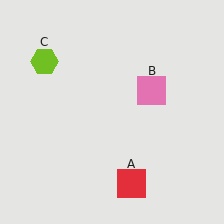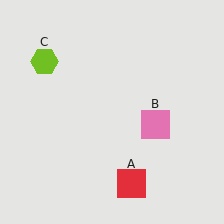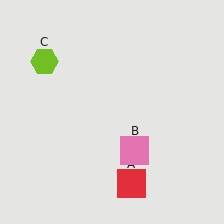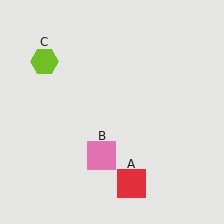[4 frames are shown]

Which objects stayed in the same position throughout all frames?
Red square (object A) and lime hexagon (object C) remained stationary.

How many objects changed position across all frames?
1 object changed position: pink square (object B).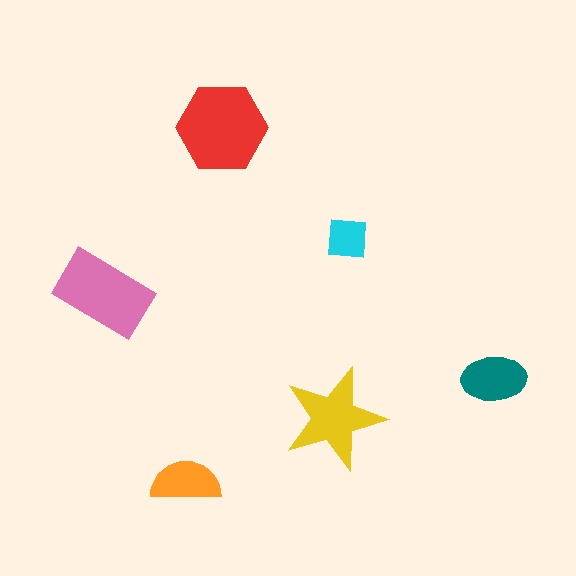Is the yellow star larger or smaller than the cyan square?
Larger.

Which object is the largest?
The red hexagon.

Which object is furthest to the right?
The teal ellipse is rightmost.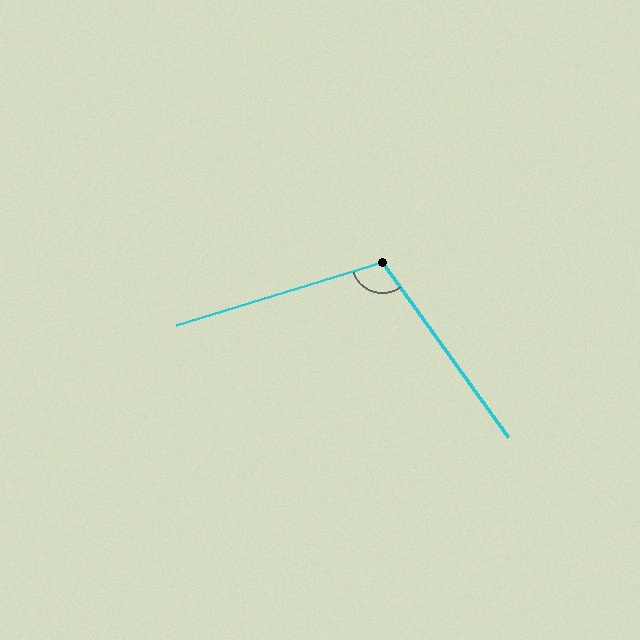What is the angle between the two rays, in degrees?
Approximately 109 degrees.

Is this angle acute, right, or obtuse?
It is obtuse.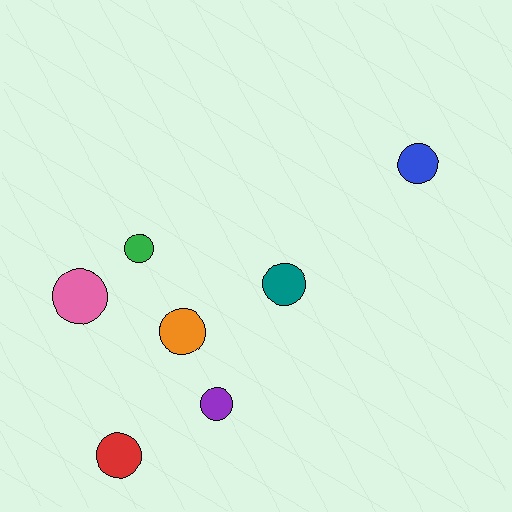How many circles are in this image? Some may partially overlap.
There are 7 circles.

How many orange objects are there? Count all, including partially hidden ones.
There is 1 orange object.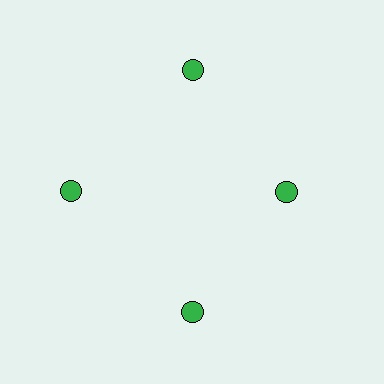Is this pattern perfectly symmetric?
No. The 4 green circles are arranged in a ring, but one element near the 3 o'clock position is pulled inward toward the center, breaking the 4-fold rotational symmetry.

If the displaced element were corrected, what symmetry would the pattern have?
It would have 4-fold rotational symmetry — the pattern would map onto itself every 90 degrees.